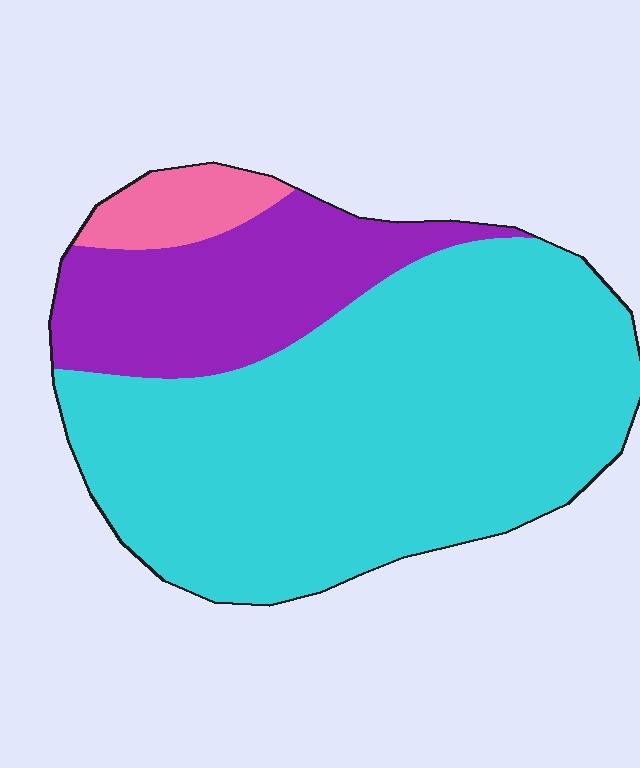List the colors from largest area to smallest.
From largest to smallest: cyan, purple, pink.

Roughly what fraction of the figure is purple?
Purple takes up about one quarter (1/4) of the figure.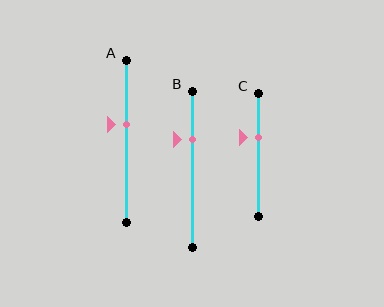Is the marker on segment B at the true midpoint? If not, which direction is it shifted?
No, the marker on segment B is shifted upward by about 19% of the segment length.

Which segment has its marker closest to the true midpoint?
Segment A has its marker closest to the true midpoint.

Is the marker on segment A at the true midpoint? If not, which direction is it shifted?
No, the marker on segment A is shifted upward by about 10% of the segment length.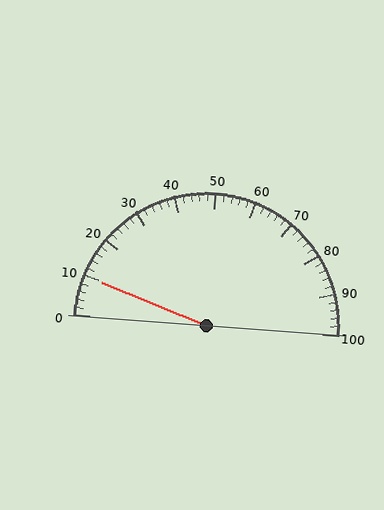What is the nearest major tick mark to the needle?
The nearest major tick mark is 10.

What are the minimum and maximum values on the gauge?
The gauge ranges from 0 to 100.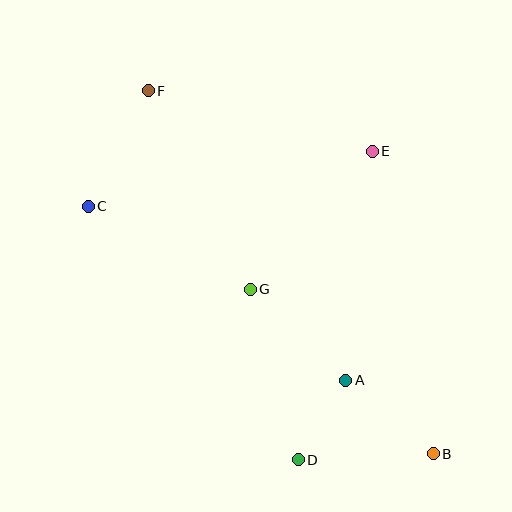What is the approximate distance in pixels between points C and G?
The distance between C and G is approximately 182 pixels.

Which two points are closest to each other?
Points A and D are closest to each other.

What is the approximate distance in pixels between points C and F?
The distance between C and F is approximately 130 pixels.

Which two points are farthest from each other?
Points B and F are farthest from each other.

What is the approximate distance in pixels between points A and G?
The distance between A and G is approximately 132 pixels.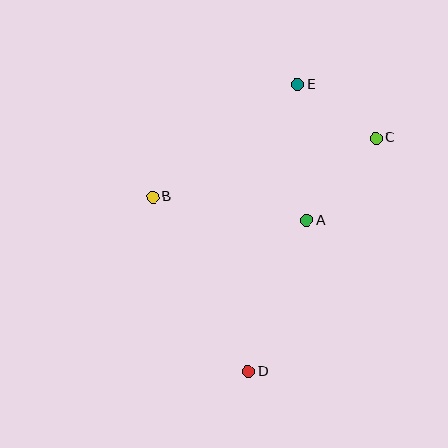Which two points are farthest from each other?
Points D and E are farthest from each other.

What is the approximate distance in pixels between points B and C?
The distance between B and C is approximately 231 pixels.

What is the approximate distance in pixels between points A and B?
The distance between A and B is approximately 155 pixels.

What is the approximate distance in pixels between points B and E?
The distance between B and E is approximately 183 pixels.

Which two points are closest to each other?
Points C and E are closest to each other.